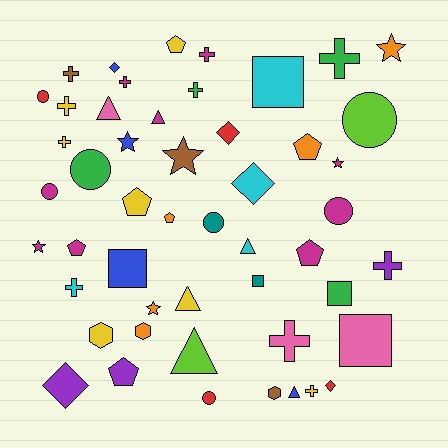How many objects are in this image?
There are 50 objects.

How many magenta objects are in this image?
There are 9 magenta objects.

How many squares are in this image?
There are 5 squares.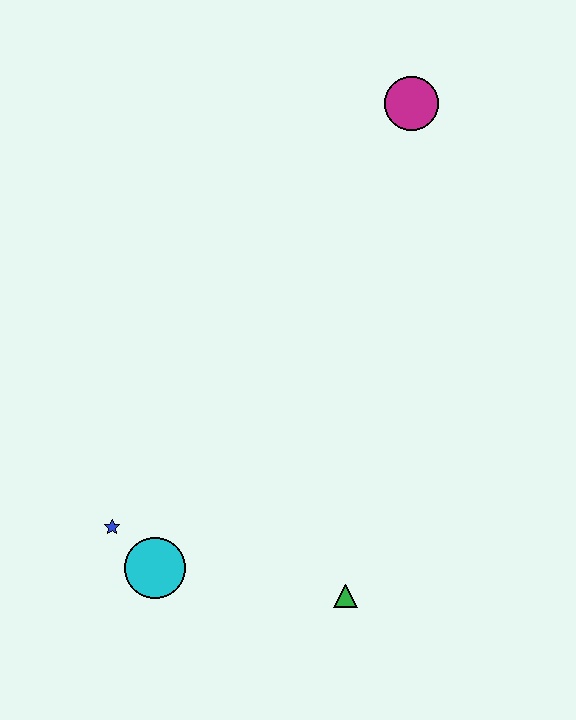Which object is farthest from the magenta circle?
The cyan circle is farthest from the magenta circle.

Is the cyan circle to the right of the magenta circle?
No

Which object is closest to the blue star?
The cyan circle is closest to the blue star.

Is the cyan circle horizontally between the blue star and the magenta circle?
Yes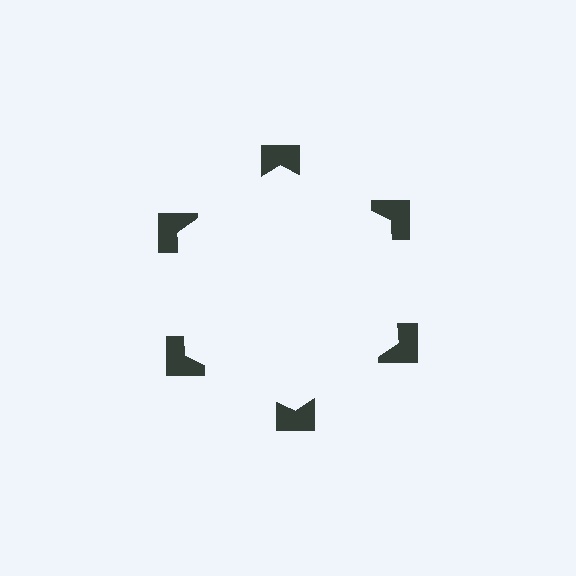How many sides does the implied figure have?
6 sides.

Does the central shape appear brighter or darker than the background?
It typically appears slightly brighter than the background, even though no actual brightness change is drawn.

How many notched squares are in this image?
There are 6 — one at each vertex of the illusory hexagon.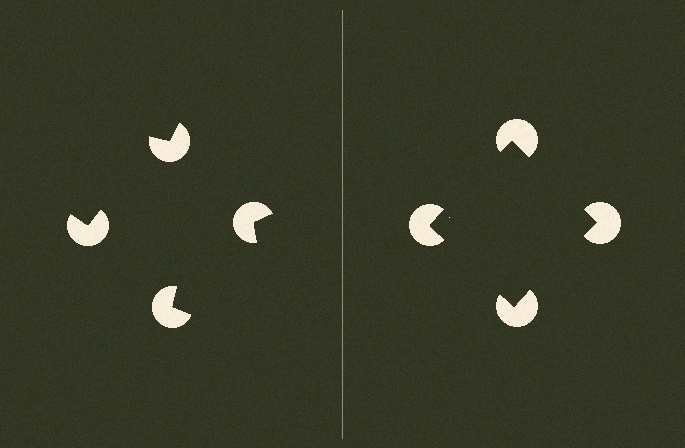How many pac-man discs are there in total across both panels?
8 — 4 on each side.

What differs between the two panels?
The pac-man discs are positioned identically on both sides; only the wedge orientations differ. On the right they align to a square; on the left they are misaligned.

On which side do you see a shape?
An illusory square appears on the right side. On the left side the wedge cuts are rotated, so no coherent shape forms.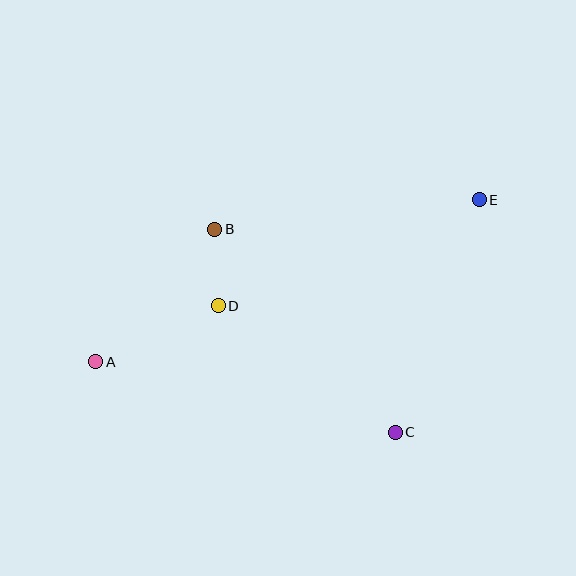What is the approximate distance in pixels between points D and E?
The distance between D and E is approximately 282 pixels.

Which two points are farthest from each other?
Points A and E are farthest from each other.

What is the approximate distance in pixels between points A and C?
The distance between A and C is approximately 308 pixels.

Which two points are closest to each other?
Points B and D are closest to each other.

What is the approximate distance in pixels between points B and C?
The distance between B and C is approximately 271 pixels.